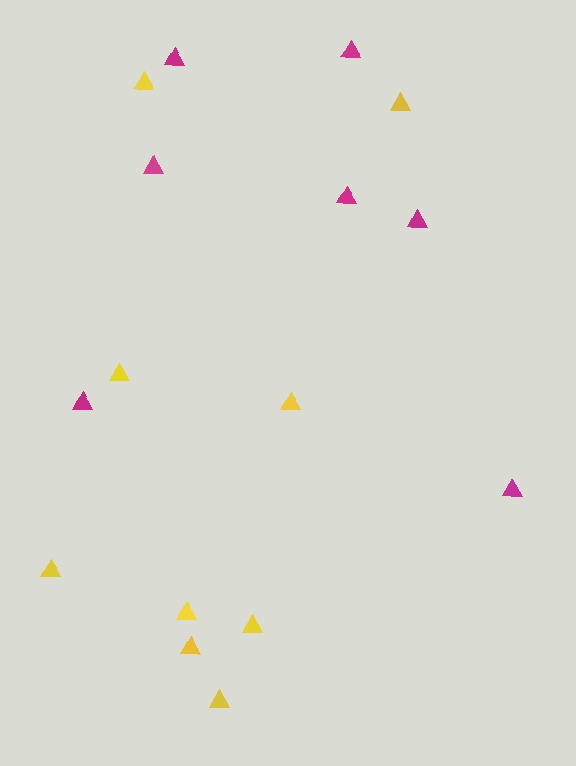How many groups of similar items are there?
There are 2 groups: one group of yellow triangles (9) and one group of magenta triangles (7).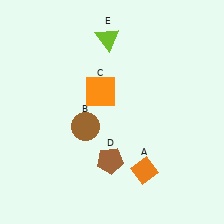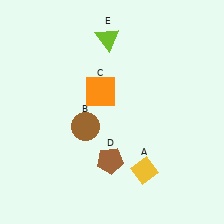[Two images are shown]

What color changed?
The diamond (A) changed from orange in Image 1 to yellow in Image 2.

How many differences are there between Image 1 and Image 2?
There is 1 difference between the two images.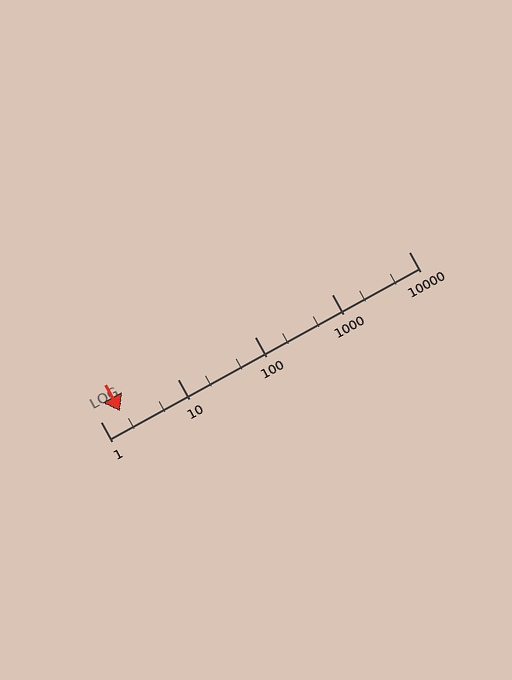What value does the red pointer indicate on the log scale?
The pointer indicates approximately 1.8.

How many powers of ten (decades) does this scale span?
The scale spans 4 decades, from 1 to 10000.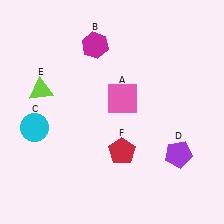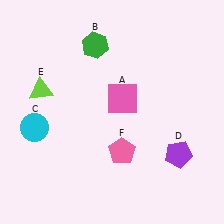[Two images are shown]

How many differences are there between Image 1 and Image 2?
There are 2 differences between the two images.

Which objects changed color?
B changed from magenta to green. F changed from red to pink.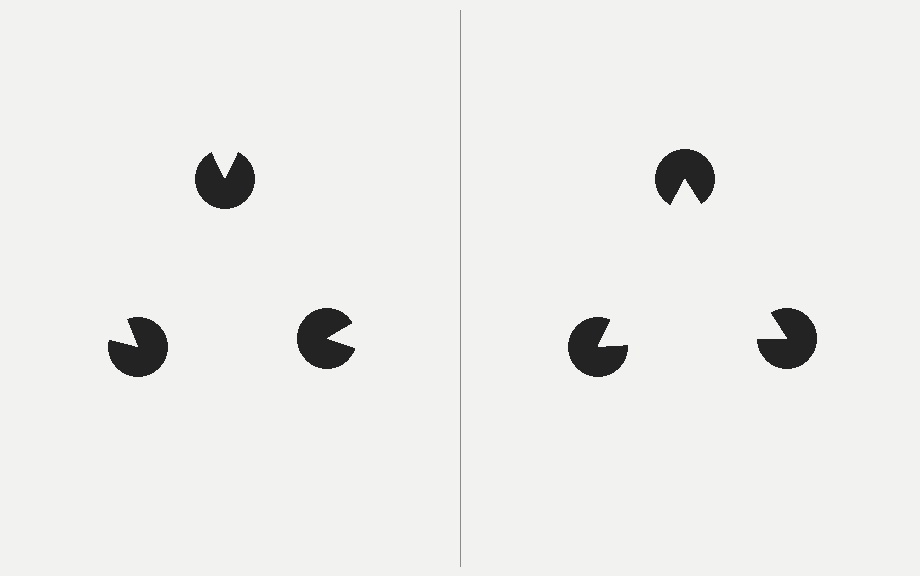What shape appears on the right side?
An illusory triangle.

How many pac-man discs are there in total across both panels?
6 — 3 on each side.